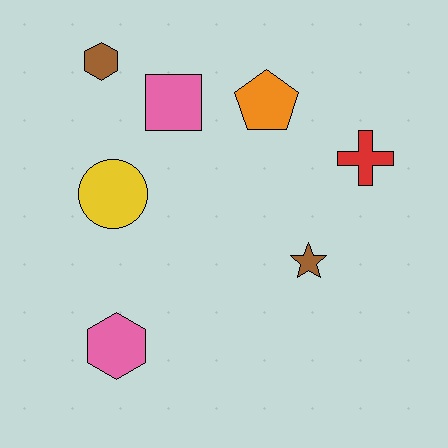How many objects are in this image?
There are 7 objects.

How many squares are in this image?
There is 1 square.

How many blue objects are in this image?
There are no blue objects.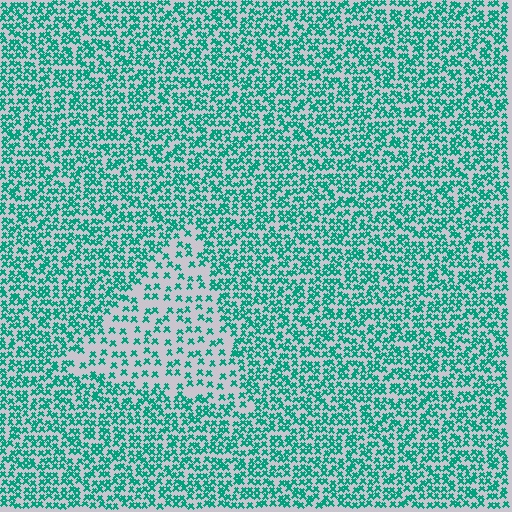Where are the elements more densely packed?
The elements are more densely packed outside the triangle boundary.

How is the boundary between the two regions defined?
The boundary is defined by a change in element density (approximately 2.1x ratio). All elements are the same color, size, and shape.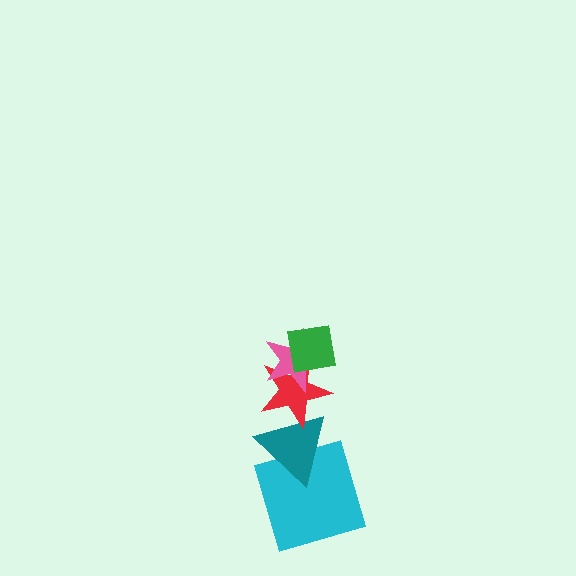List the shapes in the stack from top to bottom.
From top to bottom: the green square, the pink star, the red star, the teal triangle, the cyan square.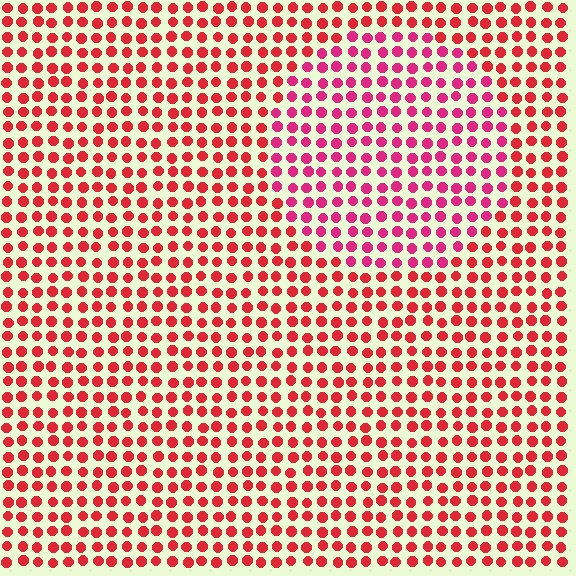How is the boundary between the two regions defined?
The boundary is defined purely by a slight shift in hue (about 26 degrees). Spacing, size, and orientation are identical on both sides.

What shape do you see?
I see a circle.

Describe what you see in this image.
The image is filled with small red elements in a uniform arrangement. A circle-shaped region is visible where the elements are tinted to a slightly different hue, forming a subtle color boundary.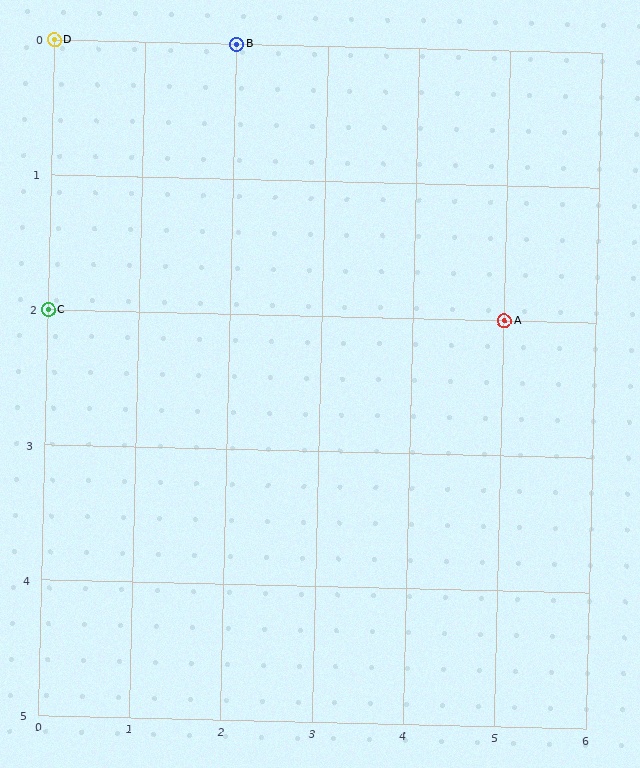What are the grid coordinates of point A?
Point A is at grid coordinates (5, 2).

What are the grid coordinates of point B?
Point B is at grid coordinates (2, 0).